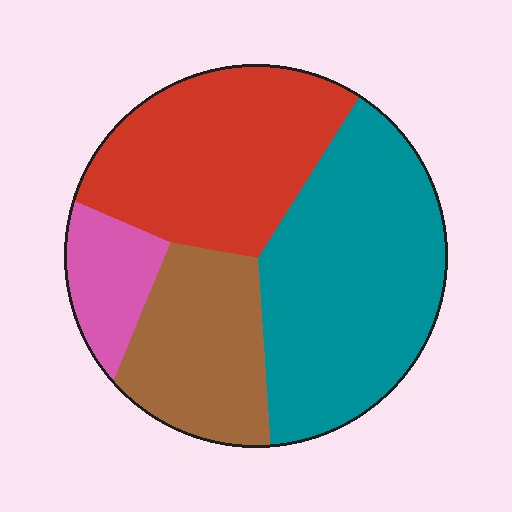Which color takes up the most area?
Teal, at roughly 40%.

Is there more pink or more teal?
Teal.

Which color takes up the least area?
Pink, at roughly 10%.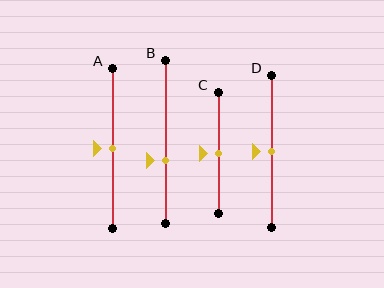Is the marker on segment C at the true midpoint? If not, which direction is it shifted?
Yes, the marker on segment C is at the true midpoint.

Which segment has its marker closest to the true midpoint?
Segment A has its marker closest to the true midpoint.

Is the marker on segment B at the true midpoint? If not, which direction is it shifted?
No, the marker on segment B is shifted downward by about 11% of the segment length.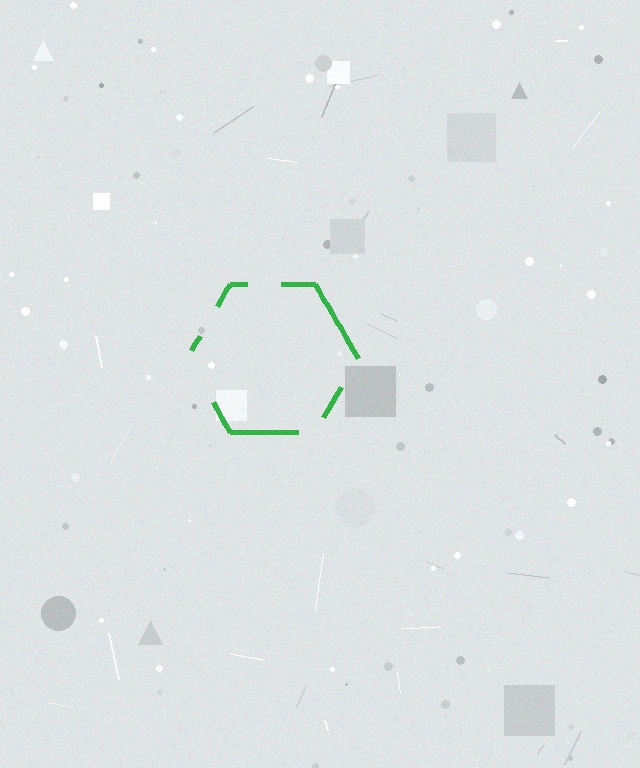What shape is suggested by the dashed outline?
The dashed outline suggests a hexagon.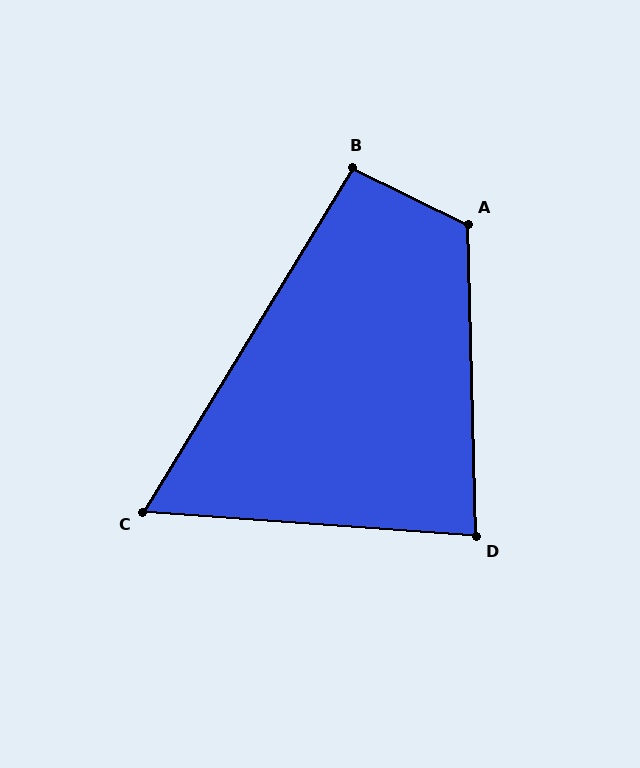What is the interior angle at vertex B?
Approximately 96 degrees (obtuse).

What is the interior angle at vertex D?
Approximately 84 degrees (acute).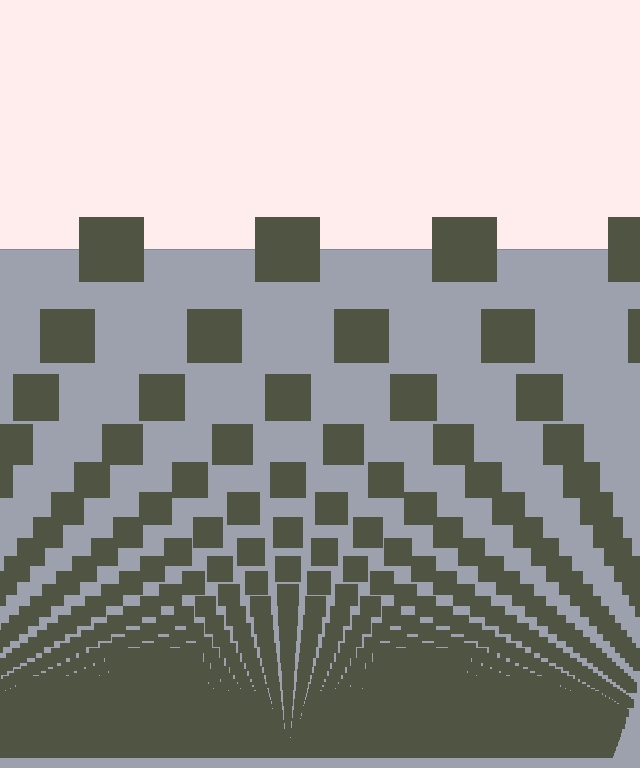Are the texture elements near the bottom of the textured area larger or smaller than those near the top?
Smaller. The gradient is inverted — elements near the bottom are smaller and denser.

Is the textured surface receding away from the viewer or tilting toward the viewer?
The surface appears to tilt toward the viewer. Texture elements get larger and sparser toward the top.